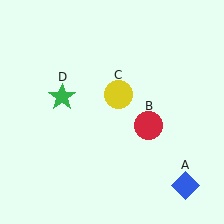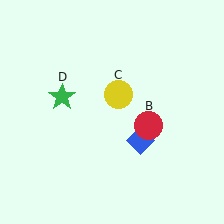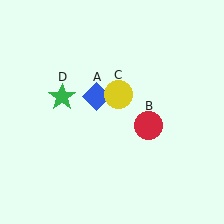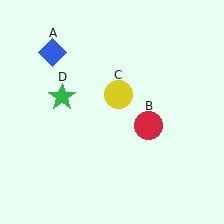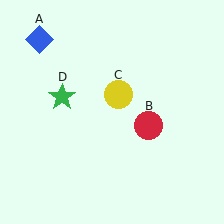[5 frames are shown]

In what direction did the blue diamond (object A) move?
The blue diamond (object A) moved up and to the left.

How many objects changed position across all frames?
1 object changed position: blue diamond (object A).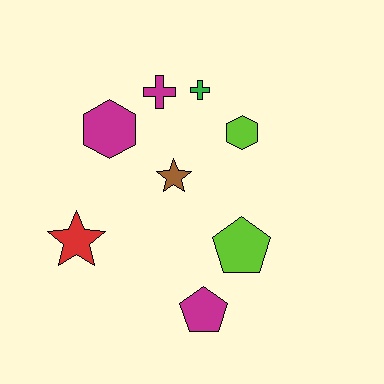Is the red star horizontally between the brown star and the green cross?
No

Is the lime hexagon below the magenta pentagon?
No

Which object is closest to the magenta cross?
The green cross is closest to the magenta cross.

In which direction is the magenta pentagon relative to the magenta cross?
The magenta pentagon is below the magenta cross.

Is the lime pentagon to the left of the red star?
No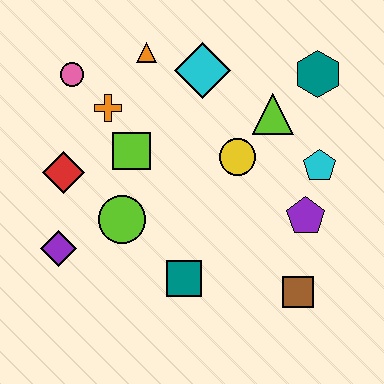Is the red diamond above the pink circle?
No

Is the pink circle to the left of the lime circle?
Yes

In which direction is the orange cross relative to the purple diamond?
The orange cross is above the purple diamond.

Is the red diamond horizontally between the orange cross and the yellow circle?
No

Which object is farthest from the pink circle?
The brown square is farthest from the pink circle.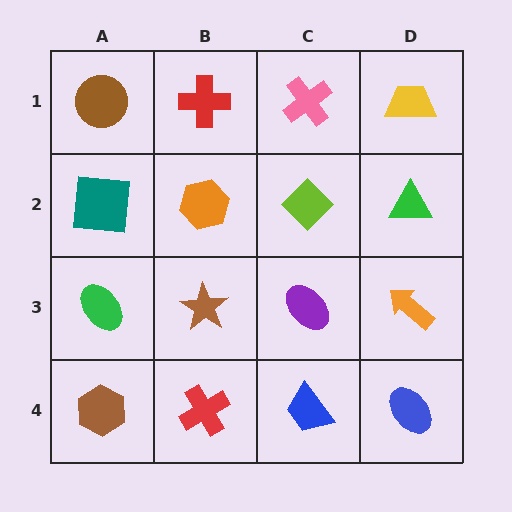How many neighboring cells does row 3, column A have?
3.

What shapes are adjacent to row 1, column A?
A teal square (row 2, column A), a red cross (row 1, column B).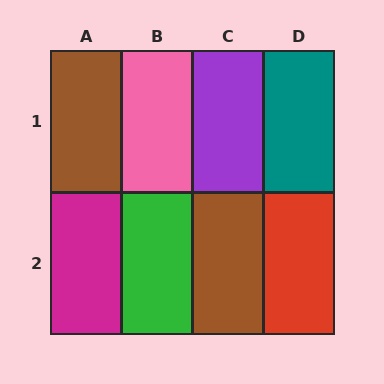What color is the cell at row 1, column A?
Brown.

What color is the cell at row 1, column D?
Teal.